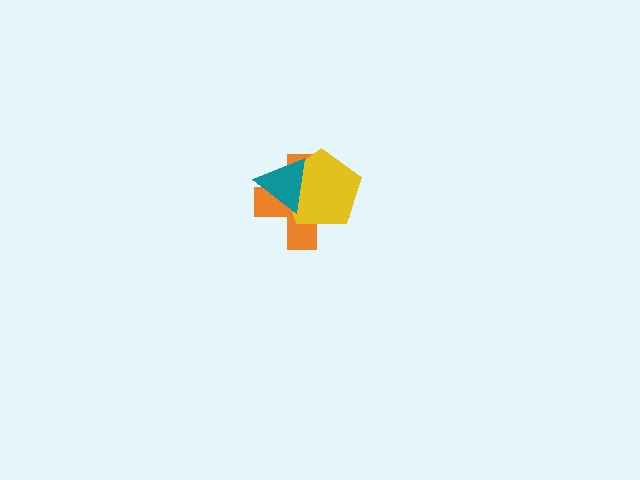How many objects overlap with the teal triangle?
2 objects overlap with the teal triangle.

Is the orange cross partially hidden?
Yes, it is partially covered by another shape.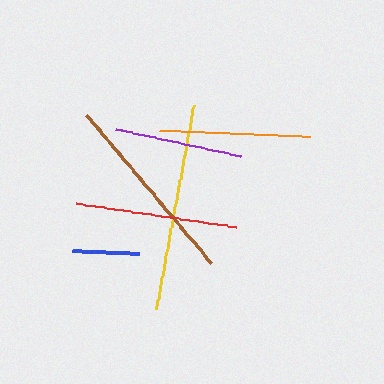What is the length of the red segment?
The red segment is approximately 160 pixels long.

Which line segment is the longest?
The yellow line is the longest at approximately 207 pixels.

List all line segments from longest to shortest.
From longest to shortest: yellow, brown, red, orange, purple, blue.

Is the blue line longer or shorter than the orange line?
The orange line is longer than the blue line.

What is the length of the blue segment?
The blue segment is approximately 67 pixels long.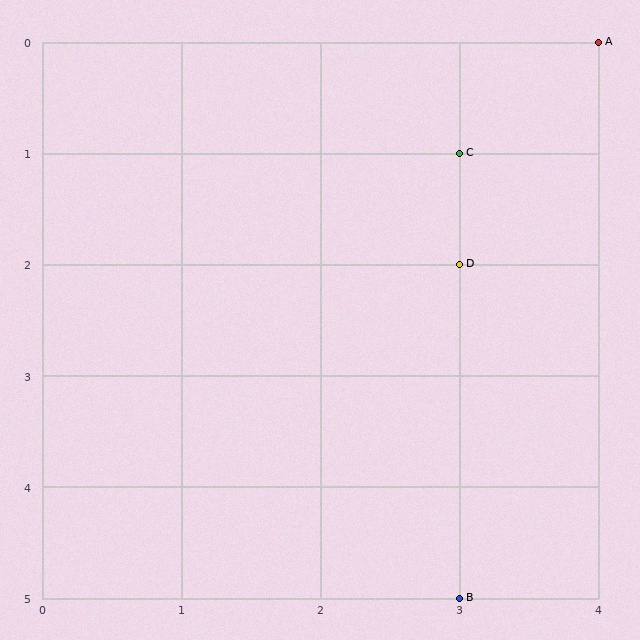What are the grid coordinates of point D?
Point D is at grid coordinates (3, 2).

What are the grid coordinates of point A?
Point A is at grid coordinates (4, 0).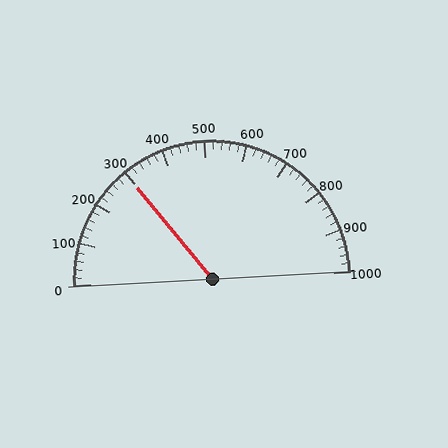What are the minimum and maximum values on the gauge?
The gauge ranges from 0 to 1000.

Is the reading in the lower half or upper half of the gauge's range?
The reading is in the lower half of the range (0 to 1000).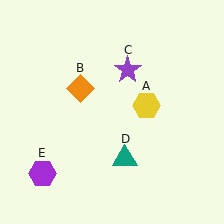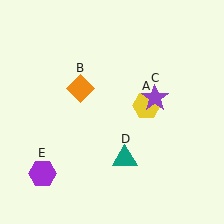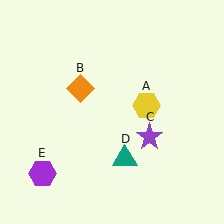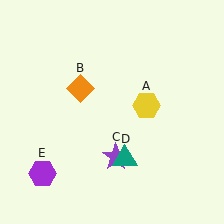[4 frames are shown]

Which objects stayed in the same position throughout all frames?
Yellow hexagon (object A) and orange diamond (object B) and teal triangle (object D) and purple hexagon (object E) remained stationary.